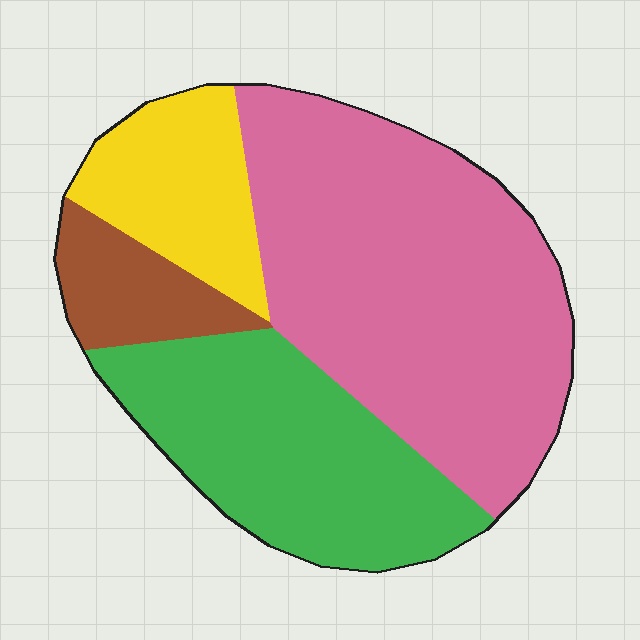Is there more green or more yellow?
Green.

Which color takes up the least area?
Brown, at roughly 10%.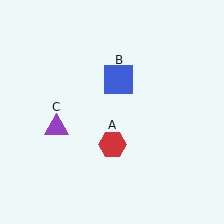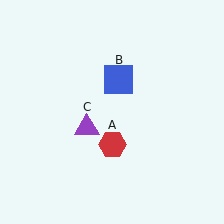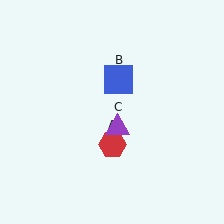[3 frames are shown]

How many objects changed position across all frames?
1 object changed position: purple triangle (object C).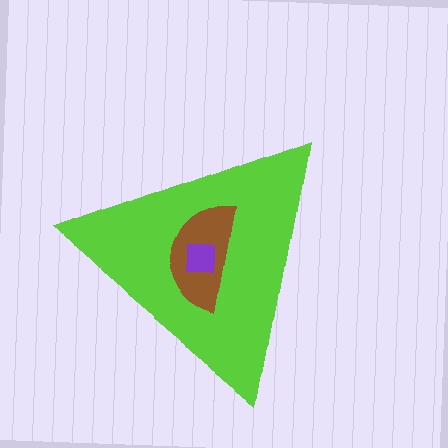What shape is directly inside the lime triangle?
The brown semicircle.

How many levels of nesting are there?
3.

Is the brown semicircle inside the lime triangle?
Yes.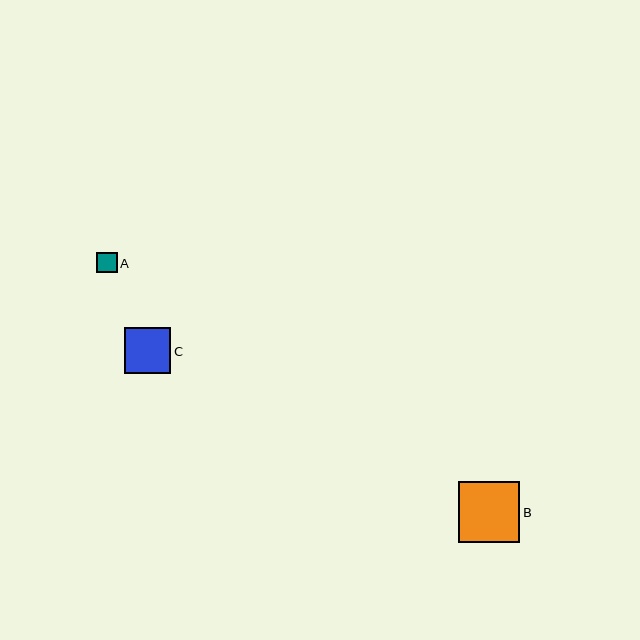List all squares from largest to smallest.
From largest to smallest: B, C, A.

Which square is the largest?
Square B is the largest with a size of approximately 61 pixels.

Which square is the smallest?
Square A is the smallest with a size of approximately 20 pixels.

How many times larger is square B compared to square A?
Square B is approximately 3.0 times the size of square A.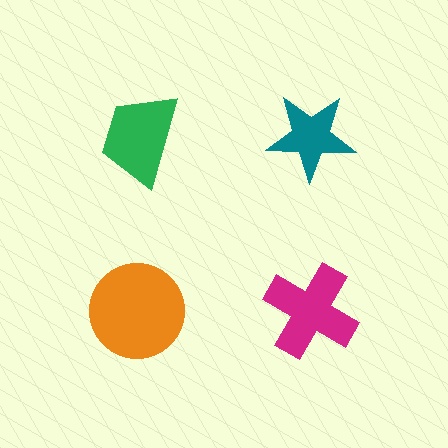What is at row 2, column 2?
A magenta cross.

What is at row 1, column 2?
A teal star.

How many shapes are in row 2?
2 shapes.